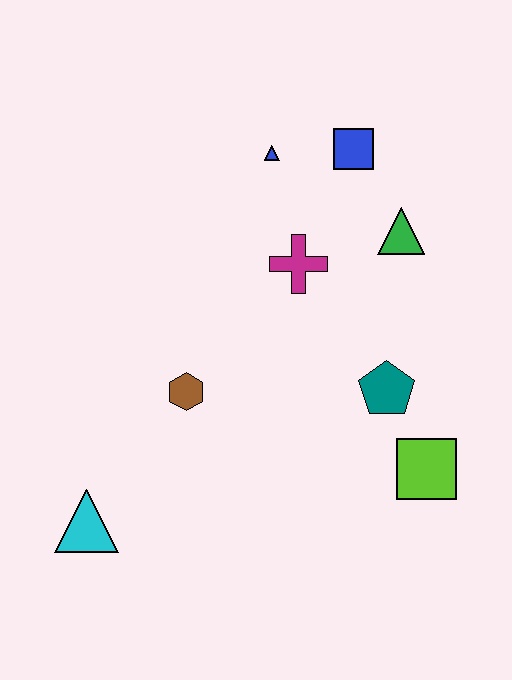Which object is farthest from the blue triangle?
The cyan triangle is farthest from the blue triangle.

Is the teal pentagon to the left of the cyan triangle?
No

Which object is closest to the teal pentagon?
The lime square is closest to the teal pentagon.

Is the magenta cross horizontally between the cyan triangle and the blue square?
Yes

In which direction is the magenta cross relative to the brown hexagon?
The magenta cross is above the brown hexagon.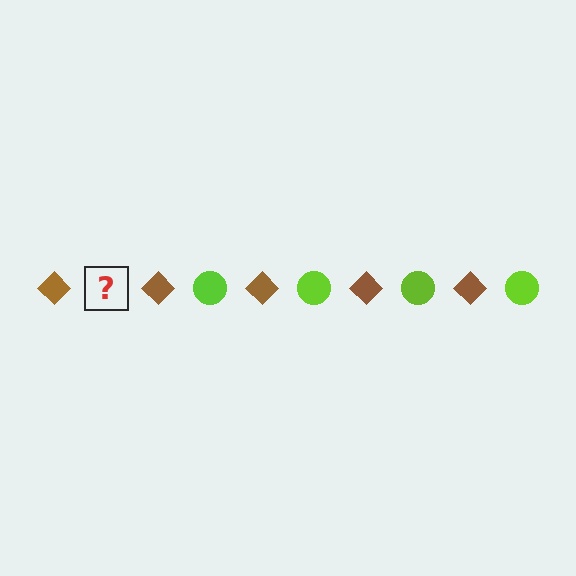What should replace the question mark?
The question mark should be replaced with a lime circle.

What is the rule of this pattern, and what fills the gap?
The rule is that the pattern alternates between brown diamond and lime circle. The gap should be filled with a lime circle.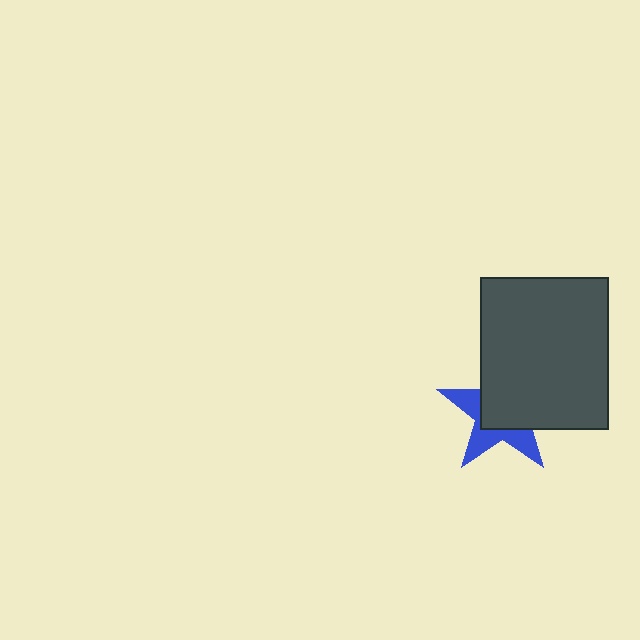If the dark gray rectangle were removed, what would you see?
You would see the complete blue star.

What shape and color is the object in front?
The object in front is a dark gray rectangle.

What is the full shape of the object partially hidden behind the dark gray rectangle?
The partially hidden object is a blue star.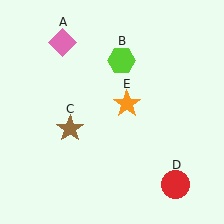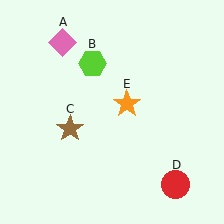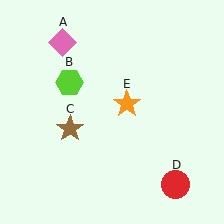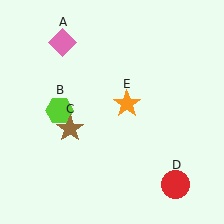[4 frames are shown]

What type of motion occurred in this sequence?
The lime hexagon (object B) rotated counterclockwise around the center of the scene.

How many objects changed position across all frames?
1 object changed position: lime hexagon (object B).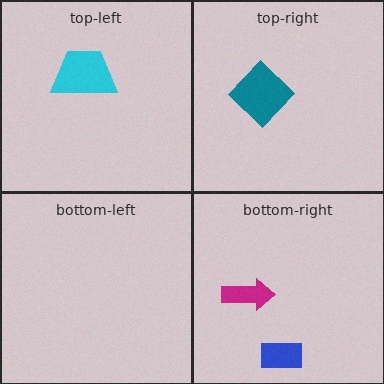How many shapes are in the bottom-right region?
2.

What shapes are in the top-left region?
The cyan trapezoid.